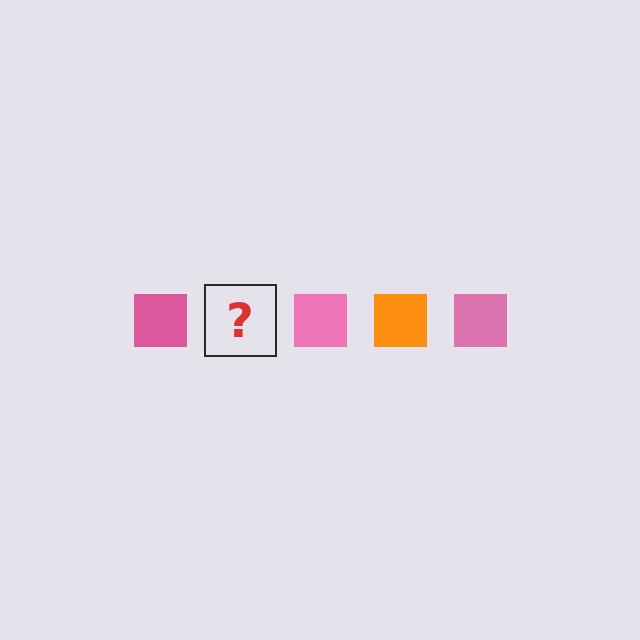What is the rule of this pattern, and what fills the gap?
The rule is that the pattern cycles through pink, orange squares. The gap should be filled with an orange square.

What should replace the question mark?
The question mark should be replaced with an orange square.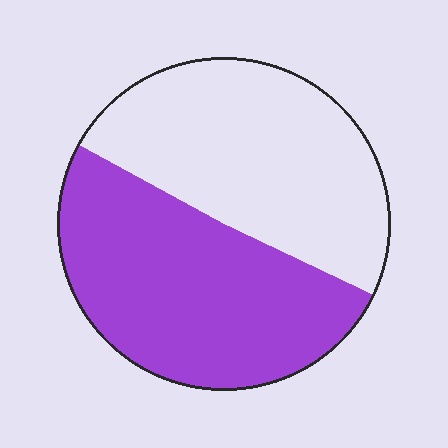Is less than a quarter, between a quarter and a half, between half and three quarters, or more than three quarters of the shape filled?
Between half and three quarters.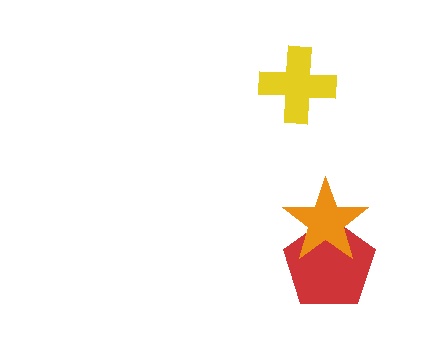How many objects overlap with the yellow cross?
0 objects overlap with the yellow cross.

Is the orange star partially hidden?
No, no other shape covers it.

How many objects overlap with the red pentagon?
1 object overlaps with the red pentagon.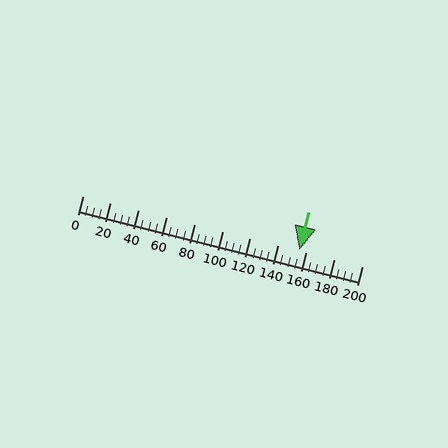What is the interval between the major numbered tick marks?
The major tick marks are spaced 20 units apart.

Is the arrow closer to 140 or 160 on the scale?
The arrow is closer to 160.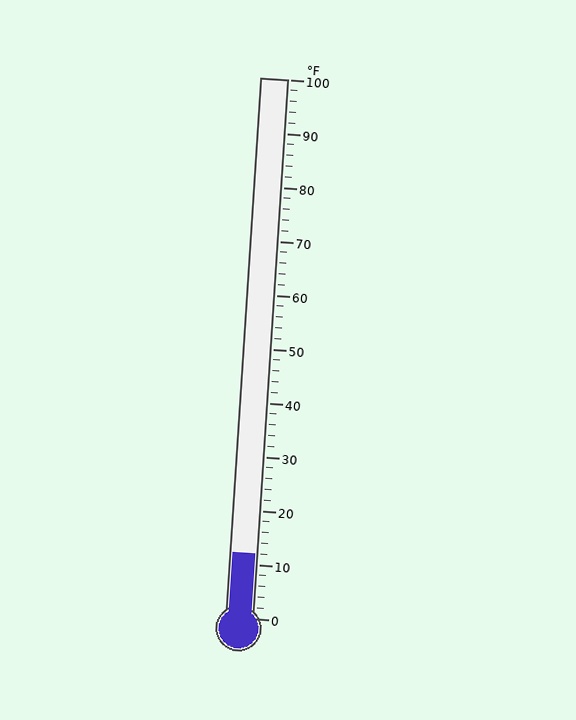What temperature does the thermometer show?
The thermometer shows approximately 12°F.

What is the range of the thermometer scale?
The thermometer scale ranges from 0°F to 100°F.